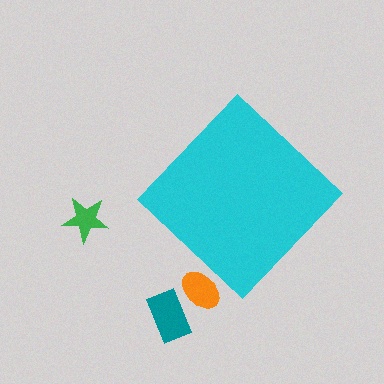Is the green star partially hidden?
No, the green star is fully visible.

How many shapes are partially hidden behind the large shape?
1 shape is partially hidden.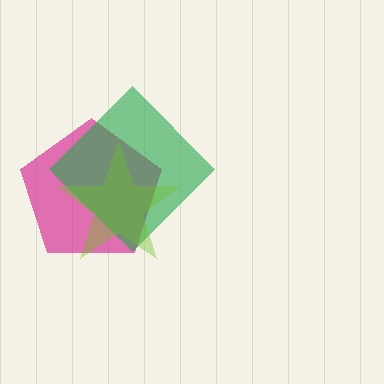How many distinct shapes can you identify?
There are 3 distinct shapes: a magenta pentagon, a green diamond, a lime star.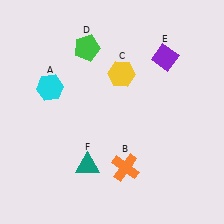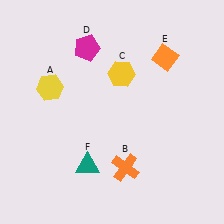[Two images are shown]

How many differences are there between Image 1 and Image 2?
There are 3 differences between the two images.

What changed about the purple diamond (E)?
In Image 1, E is purple. In Image 2, it changed to orange.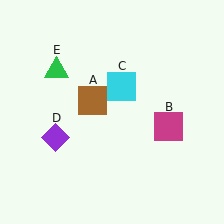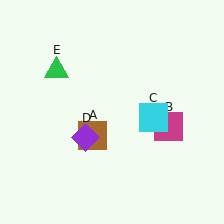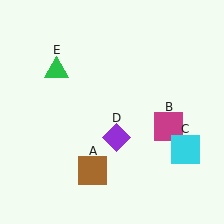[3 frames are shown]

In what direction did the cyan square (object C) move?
The cyan square (object C) moved down and to the right.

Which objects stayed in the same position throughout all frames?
Magenta square (object B) and green triangle (object E) remained stationary.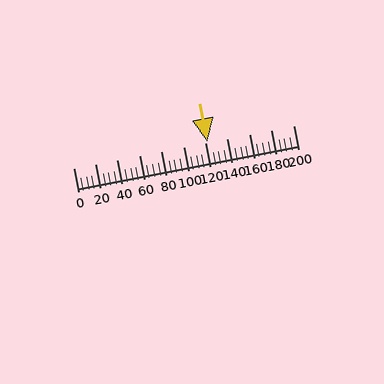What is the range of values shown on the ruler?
The ruler shows values from 0 to 200.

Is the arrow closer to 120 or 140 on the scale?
The arrow is closer to 120.